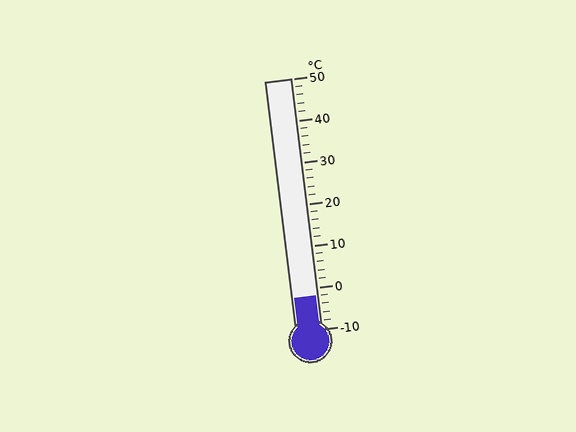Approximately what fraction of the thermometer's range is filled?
The thermometer is filled to approximately 15% of its range.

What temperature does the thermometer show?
The thermometer shows approximately -2°C.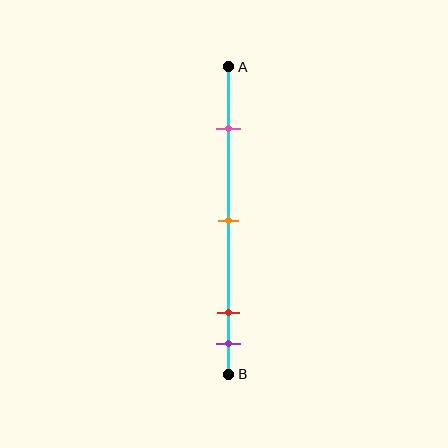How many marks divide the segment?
There are 4 marks dividing the segment.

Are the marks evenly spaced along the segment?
No, the marks are not evenly spaced.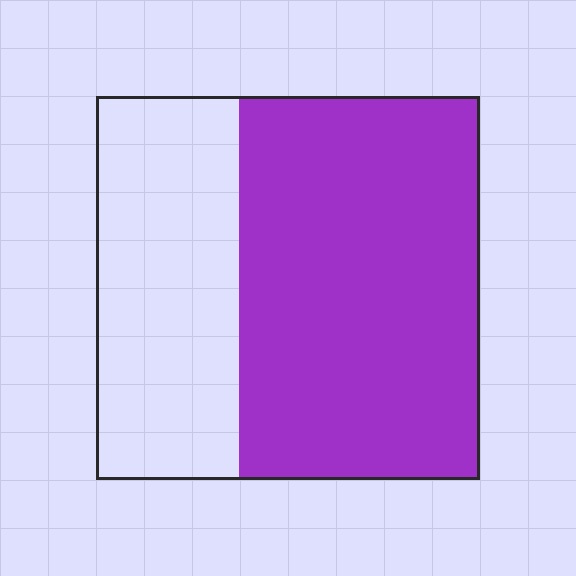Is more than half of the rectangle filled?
Yes.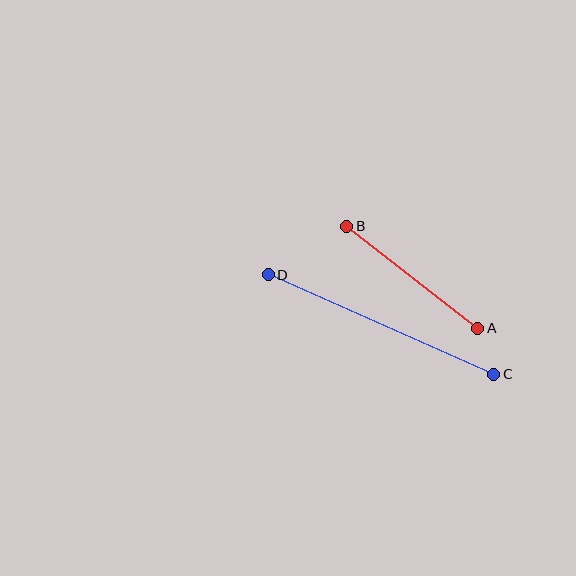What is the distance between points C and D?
The distance is approximately 247 pixels.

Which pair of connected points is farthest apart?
Points C and D are farthest apart.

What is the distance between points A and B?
The distance is approximately 166 pixels.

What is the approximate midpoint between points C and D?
The midpoint is at approximately (381, 325) pixels.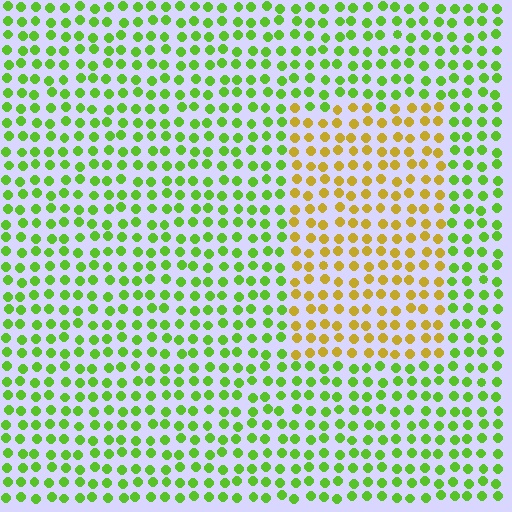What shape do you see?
I see a rectangle.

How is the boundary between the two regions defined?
The boundary is defined purely by a slight shift in hue (about 53 degrees). Spacing, size, and orientation are identical on both sides.